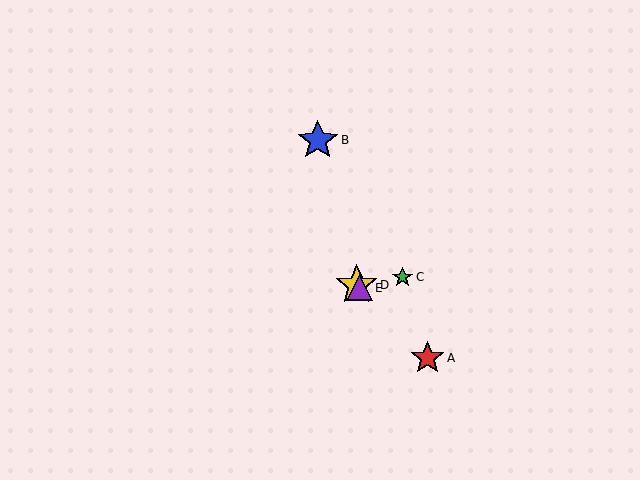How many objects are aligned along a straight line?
3 objects (A, D, E) are aligned along a straight line.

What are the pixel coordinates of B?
Object B is at (318, 140).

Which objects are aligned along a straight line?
Objects A, D, E are aligned along a straight line.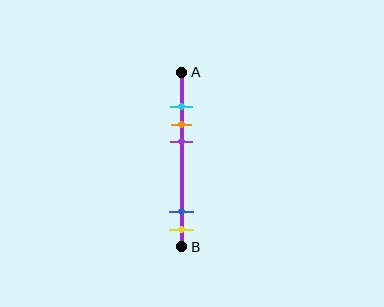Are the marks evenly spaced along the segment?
No, the marks are not evenly spaced.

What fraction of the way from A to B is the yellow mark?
The yellow mark is approximately 90% (0.9) of the way from A to B.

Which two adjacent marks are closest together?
The cyan and orange marks are the closest adjacent pair.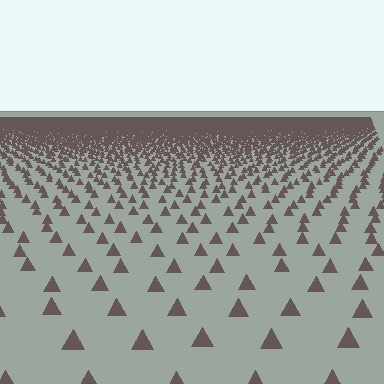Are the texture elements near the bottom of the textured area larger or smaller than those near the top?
Larger. Near the bottom, elements are closer to the viewer and appear at a bigger on-screen size.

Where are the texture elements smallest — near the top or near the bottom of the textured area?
Near the top.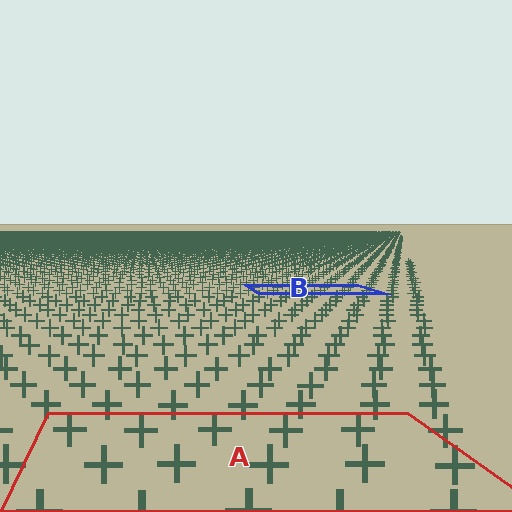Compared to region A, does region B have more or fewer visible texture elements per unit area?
Region B has more texture elements per unit area — they are packed more densely because it is farther away.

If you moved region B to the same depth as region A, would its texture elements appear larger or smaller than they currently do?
They would appear larger. At a closer depth, the same texture elements are projected at a bigger on-screen size.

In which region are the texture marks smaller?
The texture marks are smaller in region B, because it is farther away.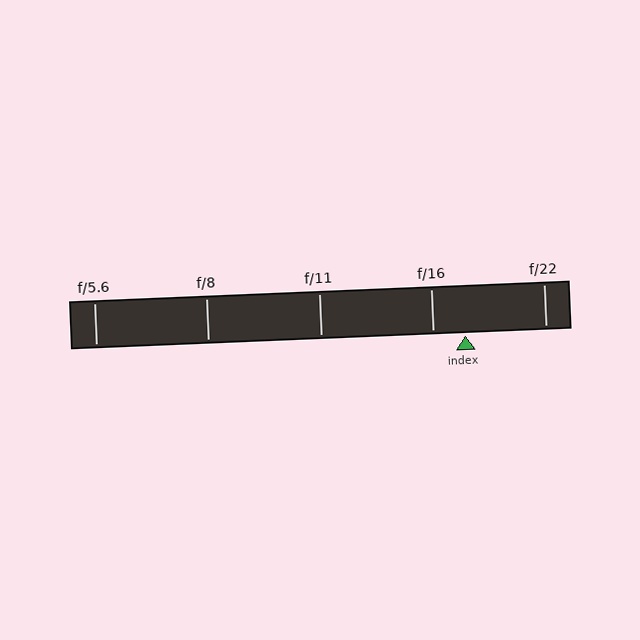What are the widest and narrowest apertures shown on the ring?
The widest aperture shown is f/5.6 and the narrowest is f/22.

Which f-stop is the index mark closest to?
The index mark is closest to f/16.